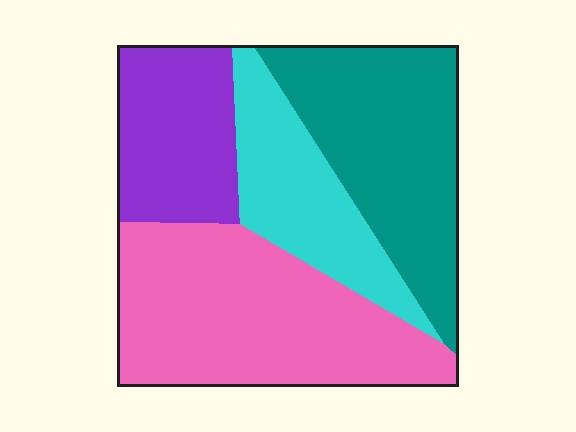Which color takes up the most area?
Pink, at roughly 35%.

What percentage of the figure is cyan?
Cyan covers 18% of the figure.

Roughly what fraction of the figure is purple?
Purple takes up between a sixth and a third of the figure.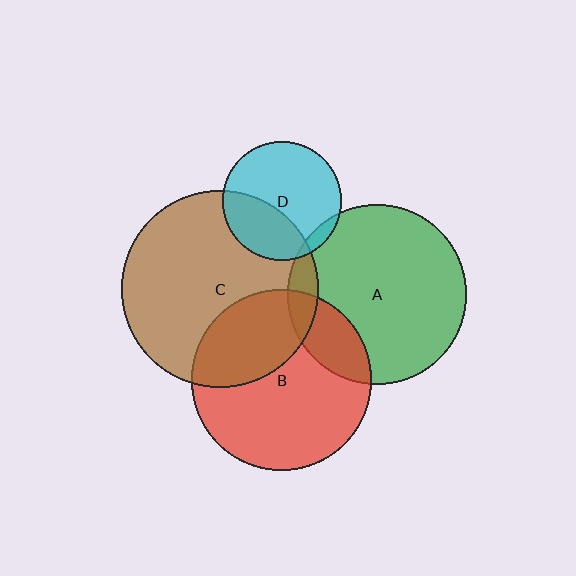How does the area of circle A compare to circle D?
Approximately 2.3 times.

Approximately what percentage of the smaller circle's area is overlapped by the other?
Approximately 10%.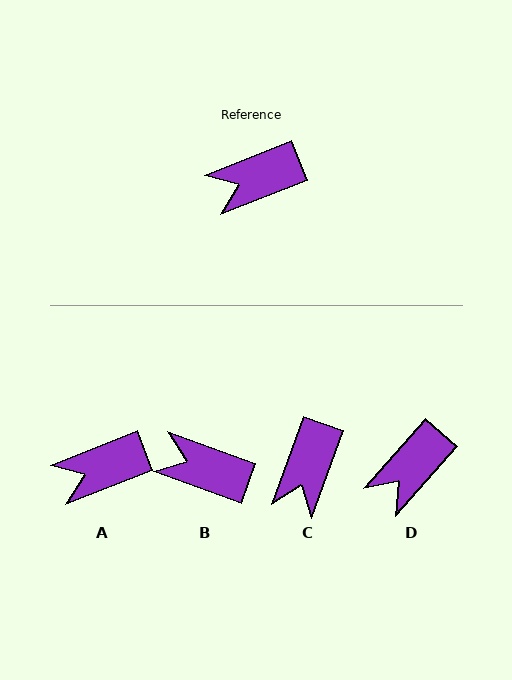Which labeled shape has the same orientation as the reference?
A.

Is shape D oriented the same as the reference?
No, it is off by about 27 degrees.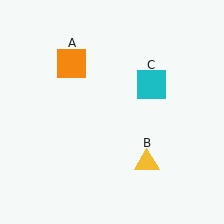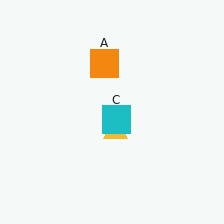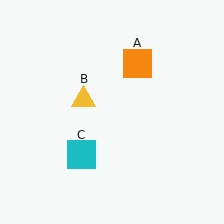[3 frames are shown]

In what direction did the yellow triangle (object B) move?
The yellow triangle (object B) moved up and to the left.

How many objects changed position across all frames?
3 objects changed position: orange square (object A), yellow triangle (object B), cyan square (object C).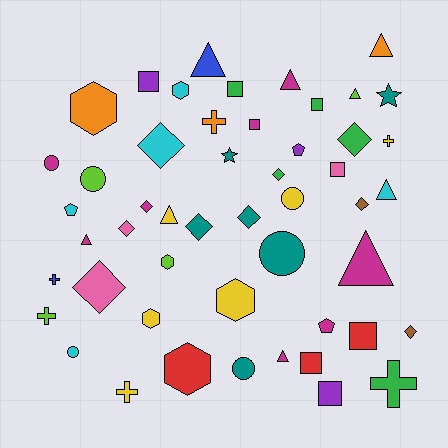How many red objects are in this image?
There are 3 red objects.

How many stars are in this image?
There are 2 stars.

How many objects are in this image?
There are 50 objects.